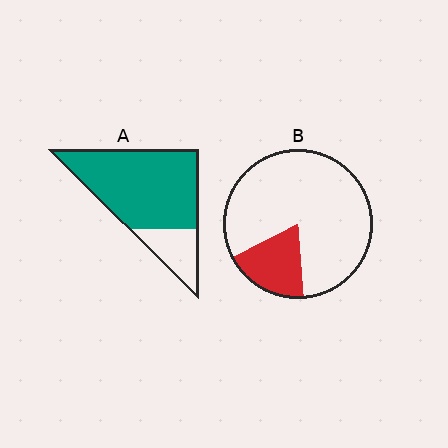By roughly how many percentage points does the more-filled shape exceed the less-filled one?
By roughly 60 percentage points (A over B).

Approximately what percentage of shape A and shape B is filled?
A is approximately 80% and B is approximately 20%.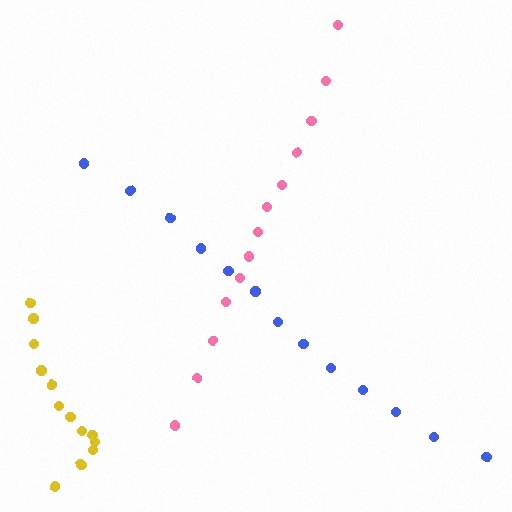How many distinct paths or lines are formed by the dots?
There are 3 distinct paths.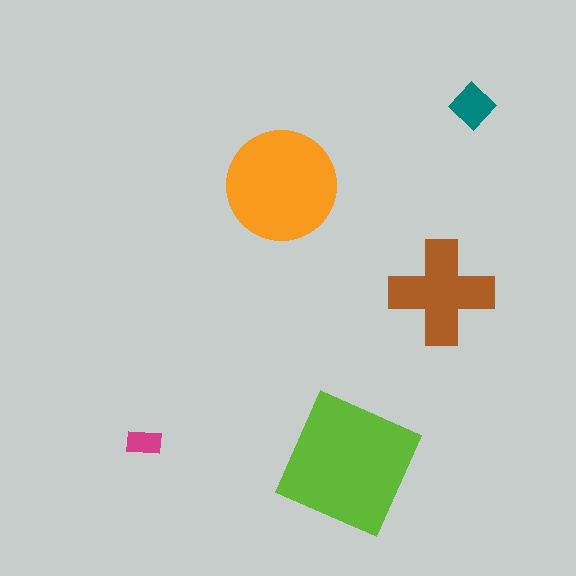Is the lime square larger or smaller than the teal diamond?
Larger.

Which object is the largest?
The lime square.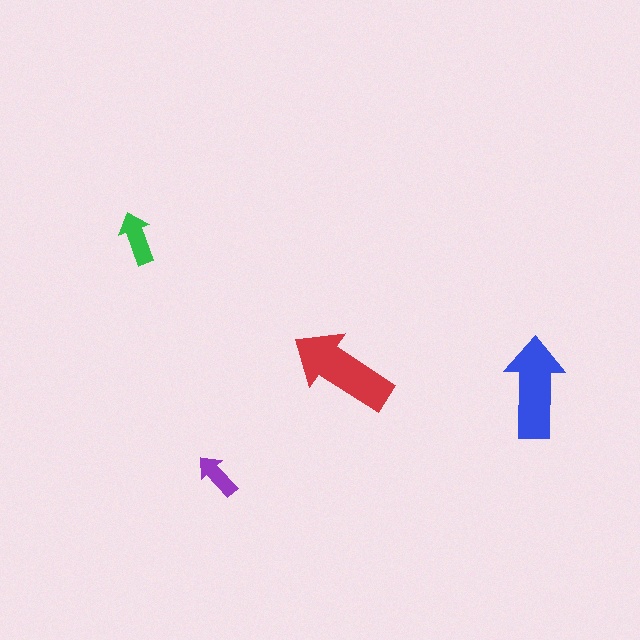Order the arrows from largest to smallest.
the red one, the blue one, the green one, the purple one.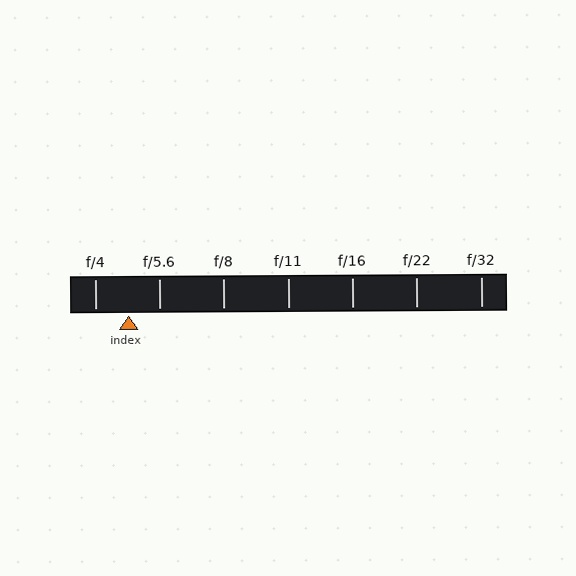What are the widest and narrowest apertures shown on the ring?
The widest aperture shown is f/4 and the narrowest is f/32.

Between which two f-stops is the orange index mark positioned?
The index mark is between f/4 and f/5.6.